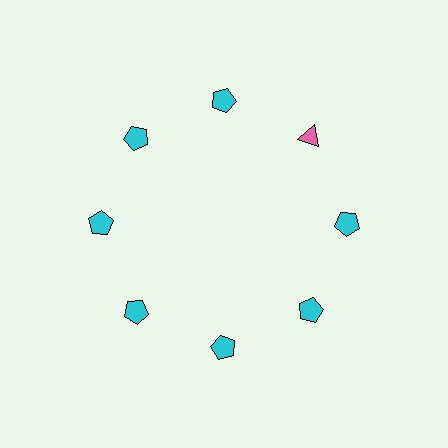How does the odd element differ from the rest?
It differs in both color (pink instead of cyan) and shape (triangle instead of pentagon).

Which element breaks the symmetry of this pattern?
The pink triangle at roughly the 2 o'clock position breaks the symmetry. All other shapes are cyan pentagons.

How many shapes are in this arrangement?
There are 8 shapes arranged in a ring pattern.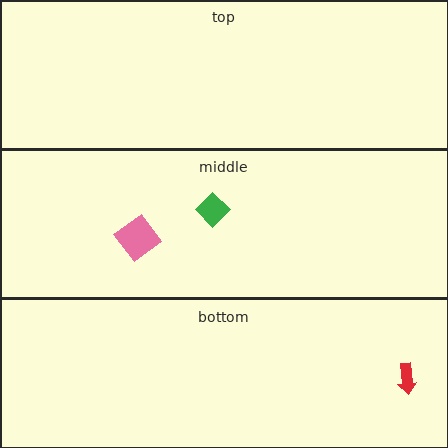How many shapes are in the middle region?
2.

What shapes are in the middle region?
The green diamond, the pink diamond.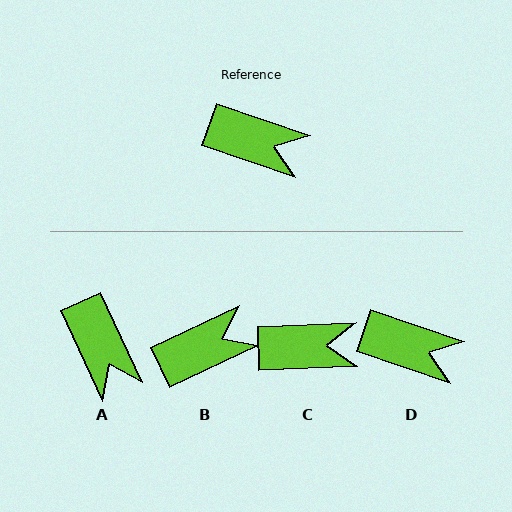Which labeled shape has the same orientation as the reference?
D.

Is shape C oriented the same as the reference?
No, it is off by about 21 degrees.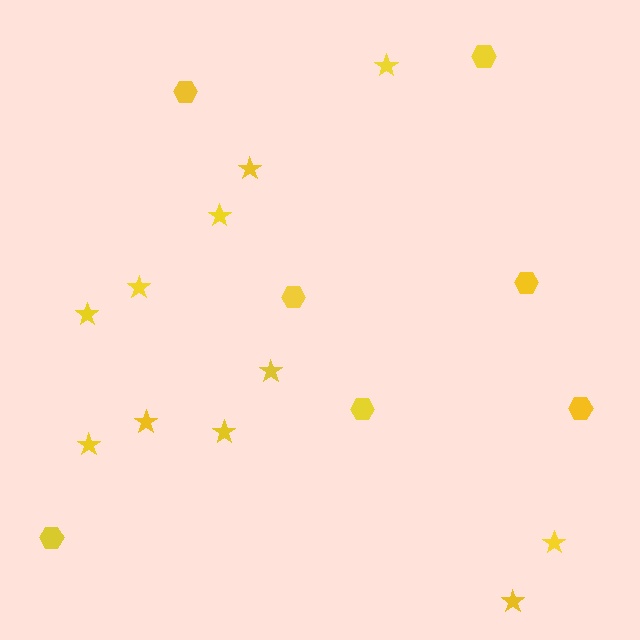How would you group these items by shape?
There are 2 groups: one group of hexagons (7) and one group of stars (11).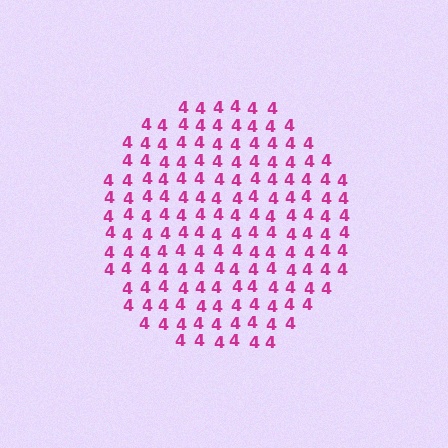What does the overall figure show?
The overall figure shows a circle.